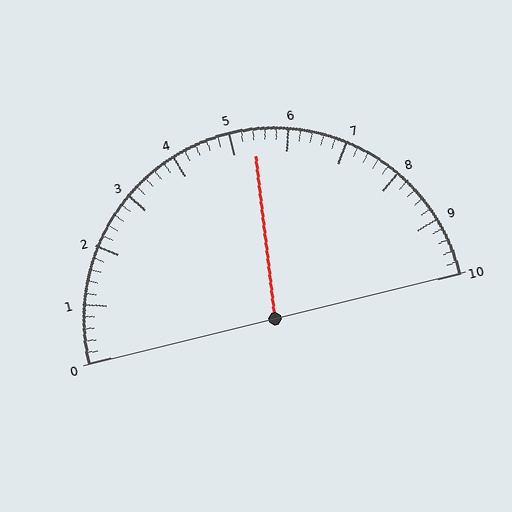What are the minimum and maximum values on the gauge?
The gauge ranges from 0 to 10.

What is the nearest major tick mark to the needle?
The nearest major tick mark is 5.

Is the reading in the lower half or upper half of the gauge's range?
The reading is in the upper half of the range (0 to 10).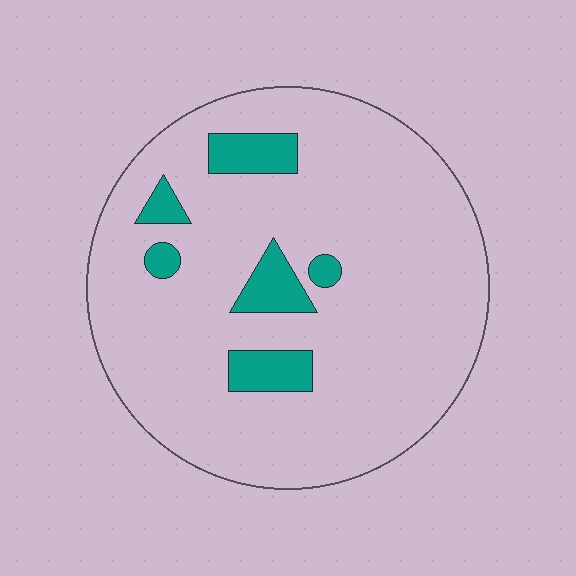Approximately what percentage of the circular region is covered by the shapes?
Approximately 10%.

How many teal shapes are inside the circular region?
6.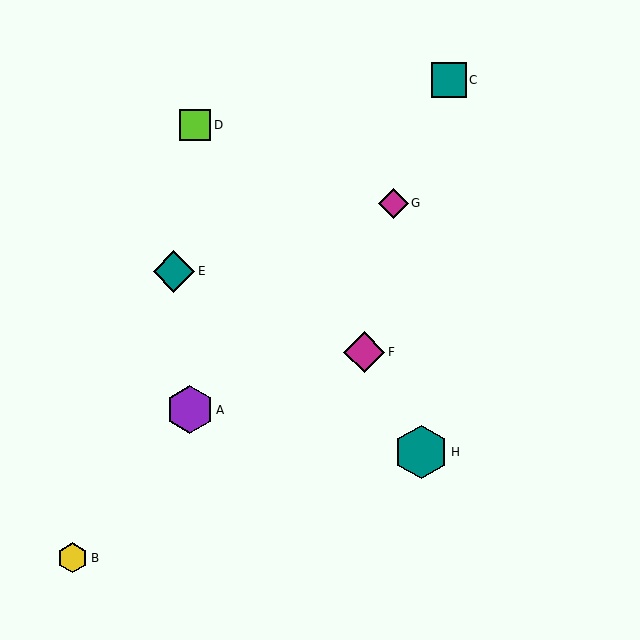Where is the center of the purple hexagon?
The center of the purple hexagon is at (190, 410).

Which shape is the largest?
The teal hexagon (labeled H) is the largest.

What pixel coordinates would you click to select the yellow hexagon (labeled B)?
Click at (72, 558) to select the yellow hexagon B.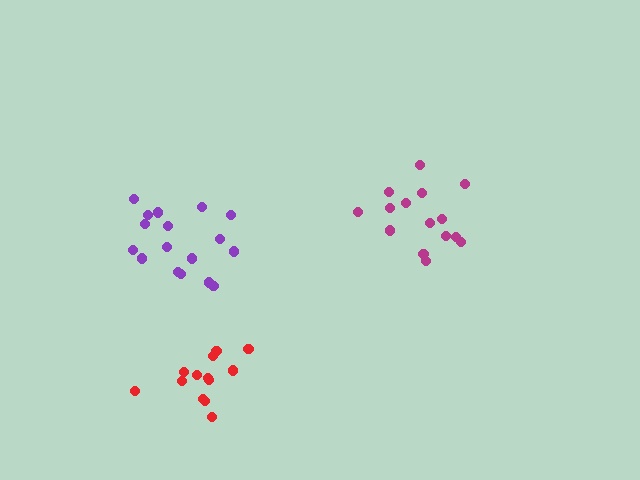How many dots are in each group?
Group 1: 15 dots, Group 2: 14 dots, Group 3: 17 dots (46 total).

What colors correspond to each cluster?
The clusters are colored: magenta, red, purple.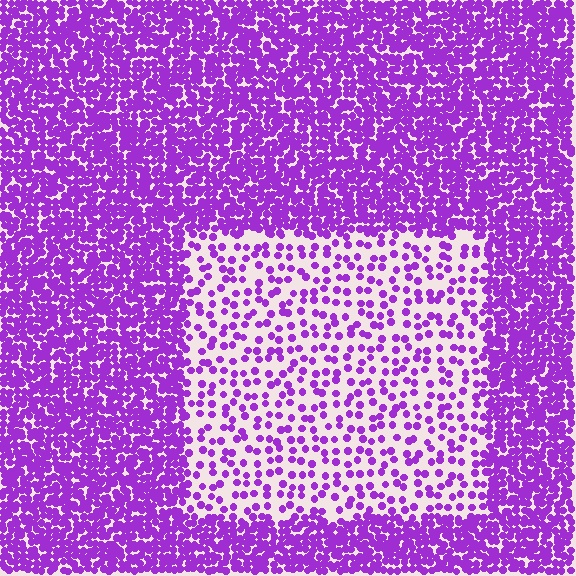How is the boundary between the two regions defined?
The boundary is defined by a change in element density (approximately 3.0x ratio). All elements are the same color, size, and shape.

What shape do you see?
I see a rectangle.